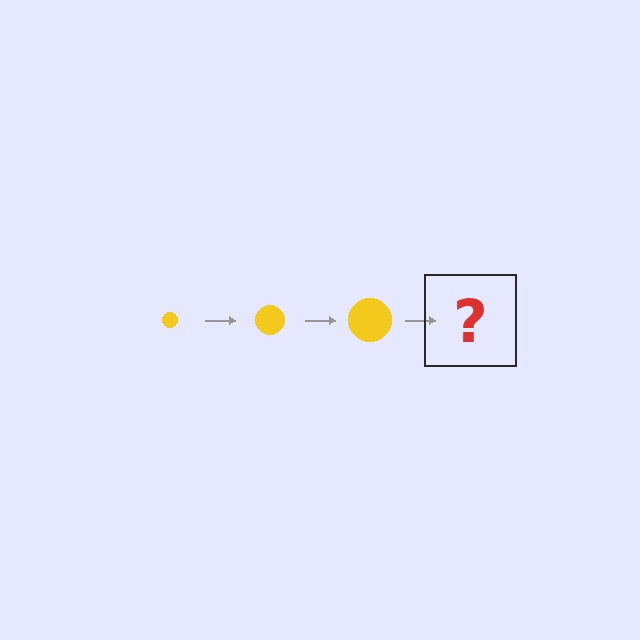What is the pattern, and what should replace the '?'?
The pattern is that the circle gets progressively larger each step. The '?' should be a yellow circle, larger than the previous one.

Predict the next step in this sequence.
The next step is a yellow circle, larger than the previous one.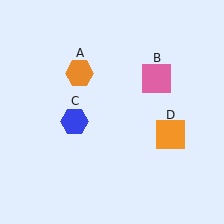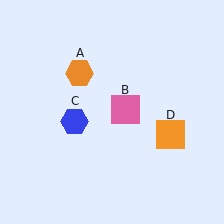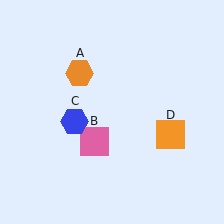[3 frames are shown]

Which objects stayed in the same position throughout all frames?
Orange hexagon (object A) and blue hexagon (object C) and orange square (object D) remained stationary.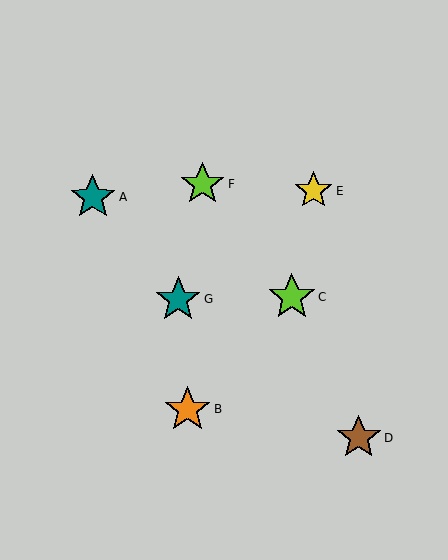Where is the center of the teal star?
The center of the teal star is at (178, 299).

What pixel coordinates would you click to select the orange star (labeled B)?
Click at (188, 410) to select the orange star B.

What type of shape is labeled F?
Shape F is a lime star.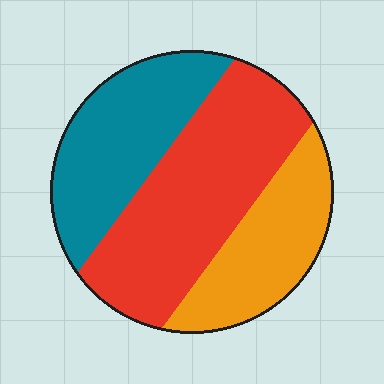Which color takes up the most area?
Red, at roughly 45%.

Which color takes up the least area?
Orange, at roughly 25%.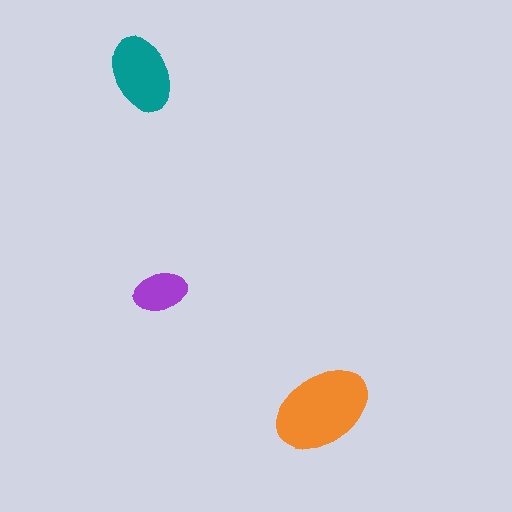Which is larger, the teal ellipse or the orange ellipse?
The orange one.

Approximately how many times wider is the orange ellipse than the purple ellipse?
About 2 times wider.